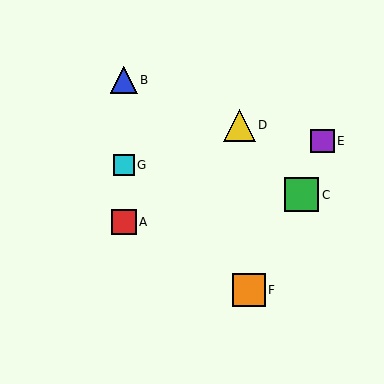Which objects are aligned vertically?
Objects A, B, G are aligned vertically.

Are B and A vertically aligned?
Yes, both are at x≈124.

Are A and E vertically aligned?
No, A is at x≈124 and E is at x≈322.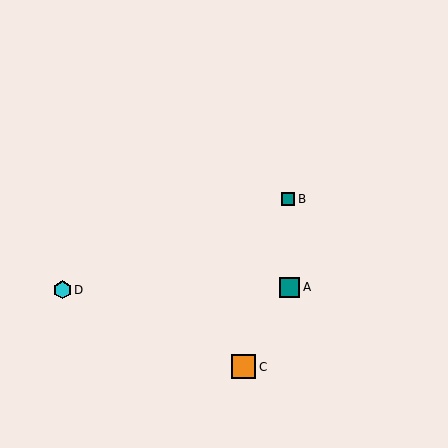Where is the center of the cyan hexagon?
The center of the cyan hexagon is at (62, 290).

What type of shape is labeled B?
Shape B is a teal square.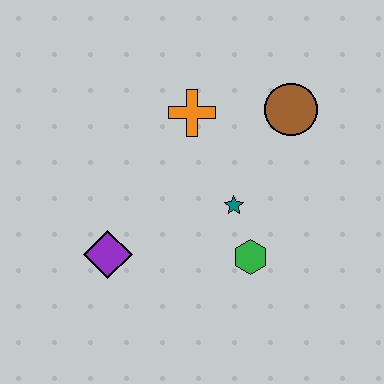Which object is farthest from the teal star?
The purple diamond is farthest from the teal star.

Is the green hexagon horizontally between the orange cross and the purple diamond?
No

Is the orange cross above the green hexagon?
Yes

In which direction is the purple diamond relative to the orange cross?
The purple diamond is below the orange cross.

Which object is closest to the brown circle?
The orange cross is closest to the brown circle.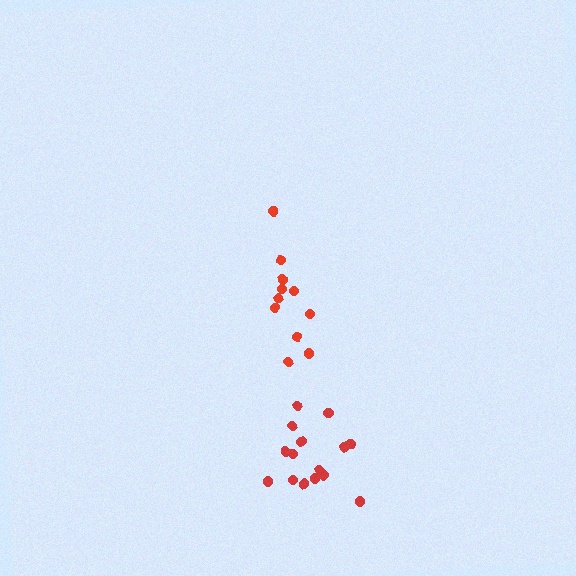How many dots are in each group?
Group 1: 11 dots, Group 2: 15 dots (26 total).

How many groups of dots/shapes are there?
There are 2 groups.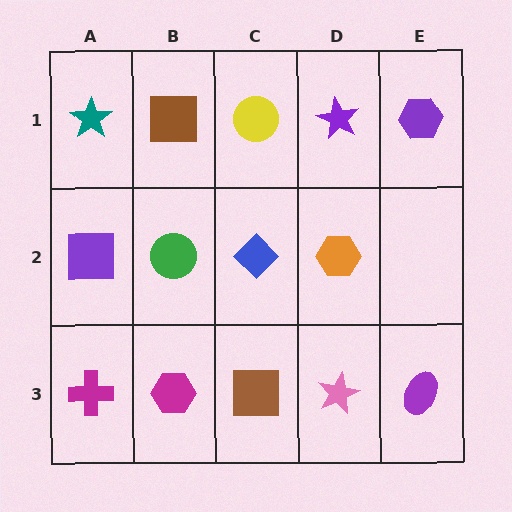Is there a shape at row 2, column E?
No, that cell is empty.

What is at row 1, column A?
A teal star.